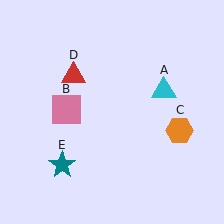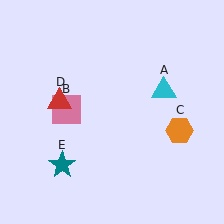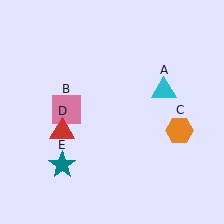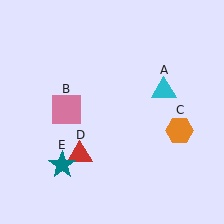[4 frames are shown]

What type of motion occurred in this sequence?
The red triangle (object D) rotated counterclockwise around the center of the scene.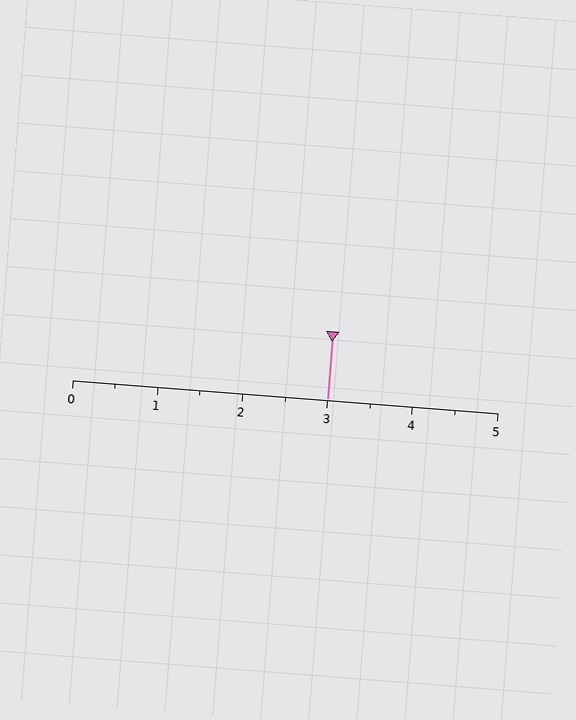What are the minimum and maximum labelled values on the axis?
The axis runs from 0 to 5.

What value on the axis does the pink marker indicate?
The marker indicates approximately 3.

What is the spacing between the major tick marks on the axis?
The major ticks are spaced 1 apart.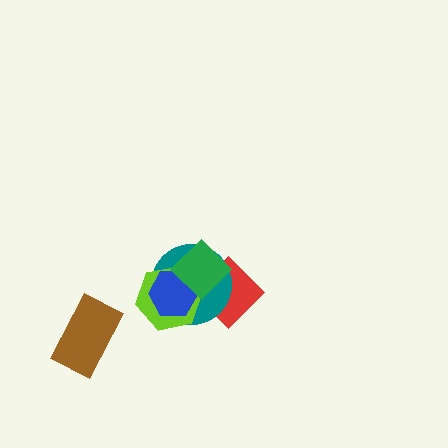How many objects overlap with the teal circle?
4 objects overlap with the teal circle.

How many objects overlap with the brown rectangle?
0 objects overlap with the brown rectangle.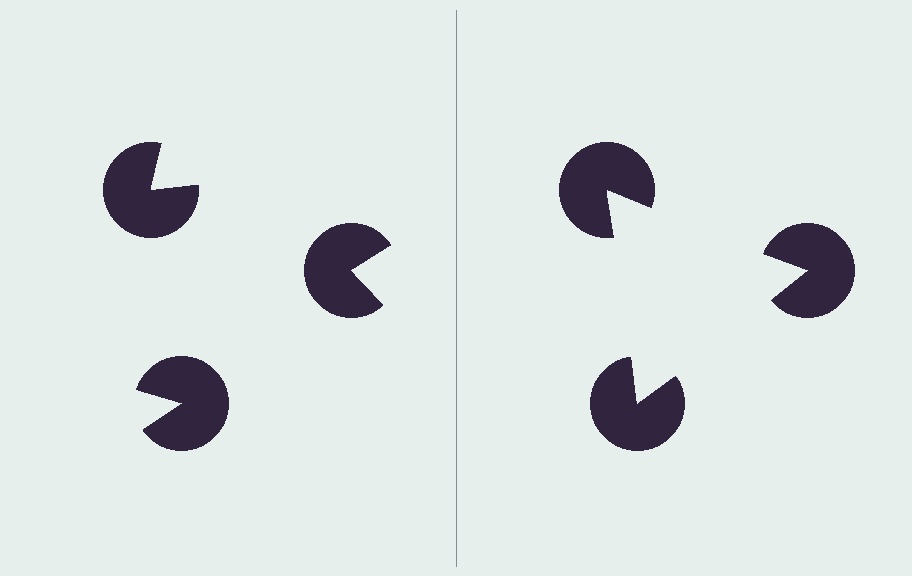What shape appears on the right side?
An illusory triangle.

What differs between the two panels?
The pac-man discs are positioned identically on both sides; only the wedge orientations differ. On the right they align to a triangle; on the left they are misaligned.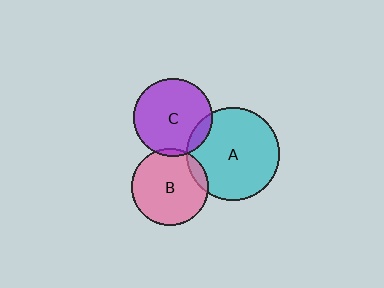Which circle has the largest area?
Circle A (cyan).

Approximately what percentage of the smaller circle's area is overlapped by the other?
Approximately 5%.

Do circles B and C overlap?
Yes.